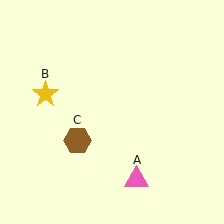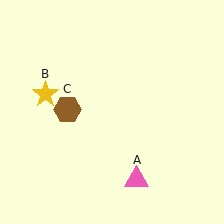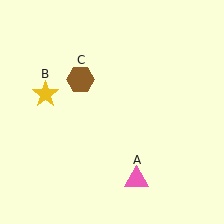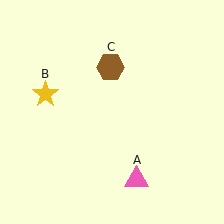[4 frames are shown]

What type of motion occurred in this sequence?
The brown hexagon (object C) rotated clockwise around the center of the scene.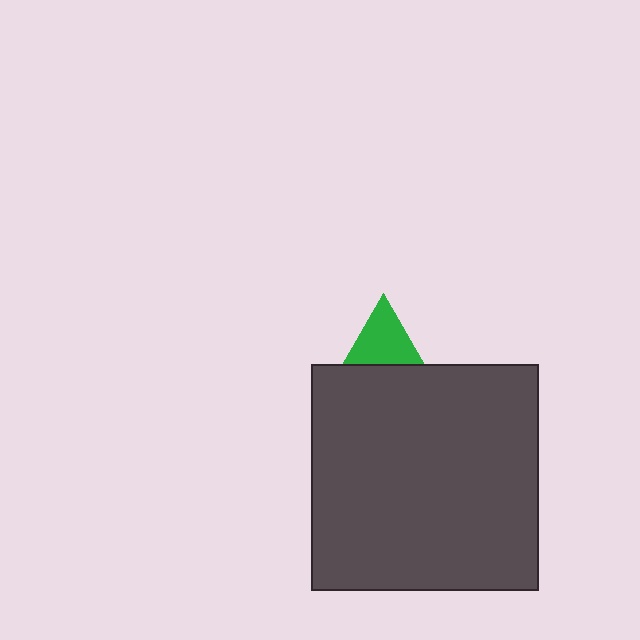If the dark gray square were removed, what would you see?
You would see the complete green triangle.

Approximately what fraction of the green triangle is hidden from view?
Roughly 56% of the green triangle is hidden behind the dark gray square.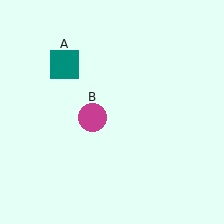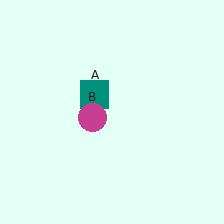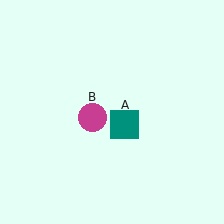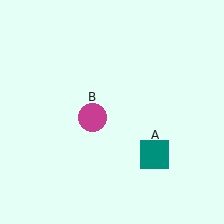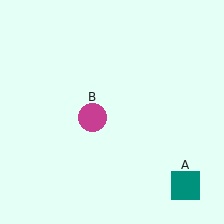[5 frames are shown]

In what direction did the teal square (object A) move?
The teal square (object A) moved down and to the right.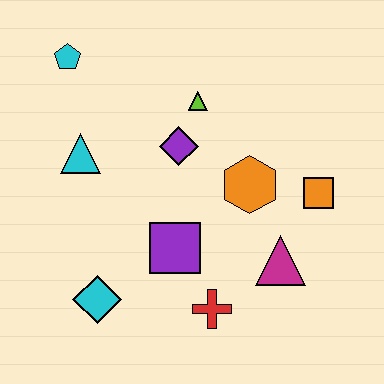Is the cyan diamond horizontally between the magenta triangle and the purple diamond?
No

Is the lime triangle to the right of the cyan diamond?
Yes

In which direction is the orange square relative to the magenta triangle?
The orange square is above the magenta triangle.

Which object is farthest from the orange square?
The cyan pentagon is farthest from the orange square.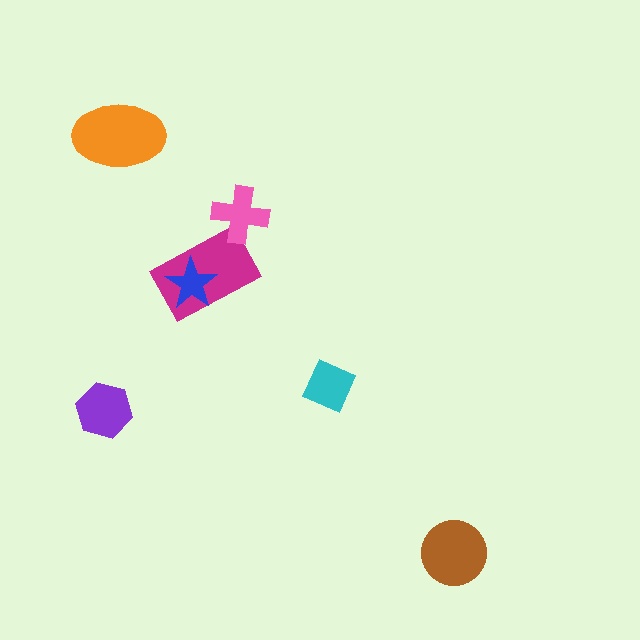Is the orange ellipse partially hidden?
No, no other shape covers it.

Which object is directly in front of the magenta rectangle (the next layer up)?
The blue star is directly in front of the magenta rectangle.